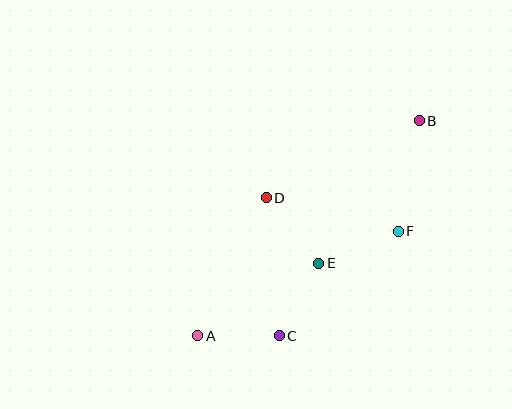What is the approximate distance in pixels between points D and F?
The distance between D and F is approximately 136 pixels.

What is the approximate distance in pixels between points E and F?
The distance between E and F is approximately 86 pixels.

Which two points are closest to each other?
Points A and C are closest to each other.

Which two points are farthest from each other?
Points A and B are farthest from each other.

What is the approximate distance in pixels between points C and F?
The distance between C and F is approximately 159 pixels.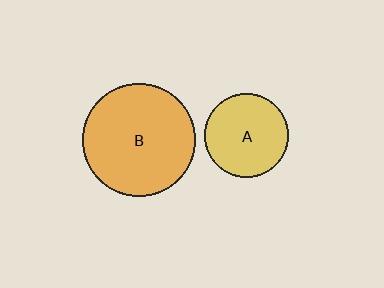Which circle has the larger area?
Circle B (orange).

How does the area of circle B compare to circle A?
Approximately 1.8 times.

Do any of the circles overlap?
No, none of the circles overlap.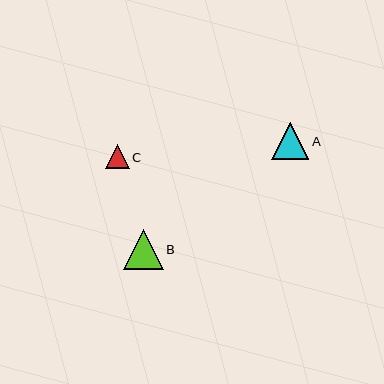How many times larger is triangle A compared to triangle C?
Triangle A is approximately 1.5 times the size of triangle C.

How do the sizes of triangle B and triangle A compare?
Triangle B and triangle A are approximately the same size.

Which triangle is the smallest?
Triangle C is the smallest with a size of approximately 24 pixels.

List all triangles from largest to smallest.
From largest to smallest: B, A, C.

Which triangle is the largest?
Triangle B is the largest with a size of approximately 40 pixels.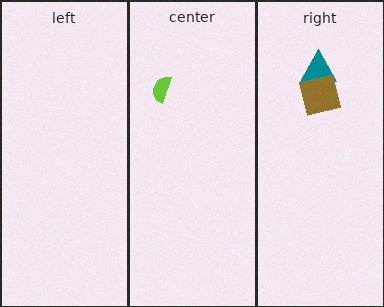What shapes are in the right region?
The teal triangle, the brown square.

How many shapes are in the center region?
1.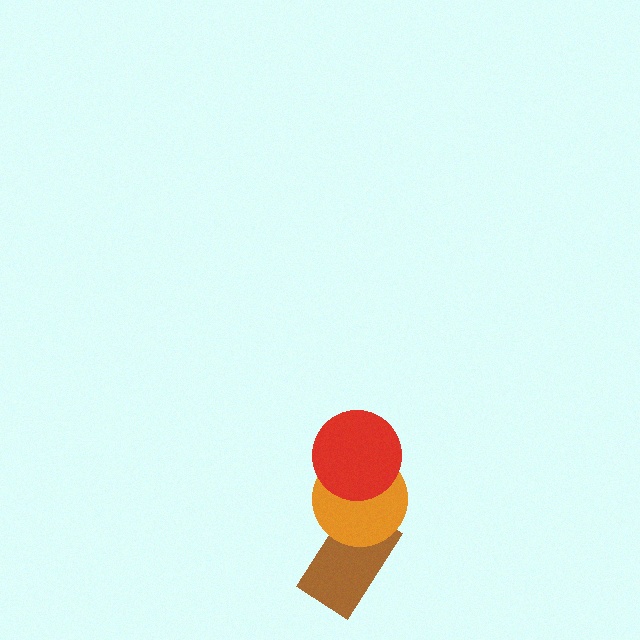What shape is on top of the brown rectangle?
The orange circle is on top of the brown rectangle.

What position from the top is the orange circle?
The orange circle is 2nd from the top.